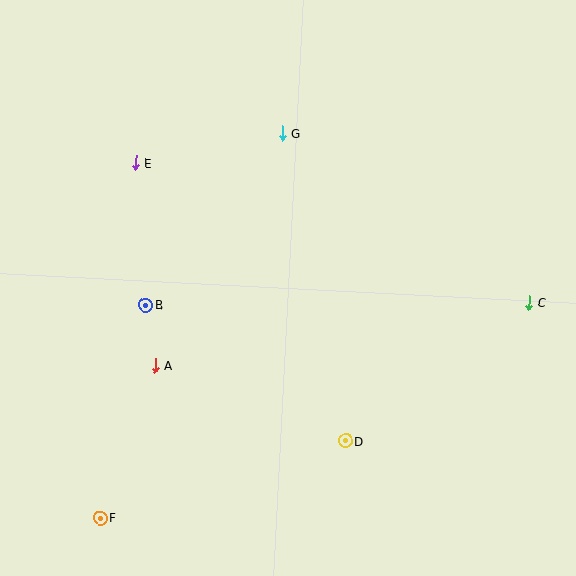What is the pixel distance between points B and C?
The distance between B and C is 383 pixels.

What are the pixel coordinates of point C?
Point C is at (529, 303).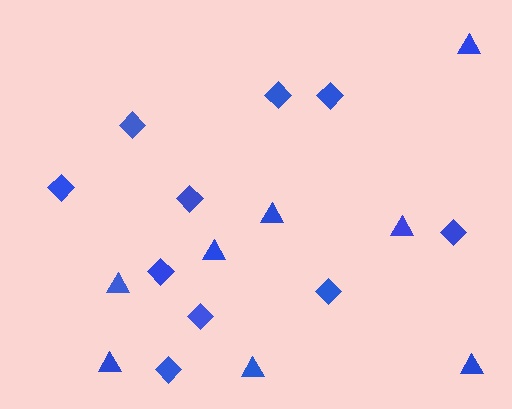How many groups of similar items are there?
There are 2 groups: one group of triangles (8) and one group of diamonds (10).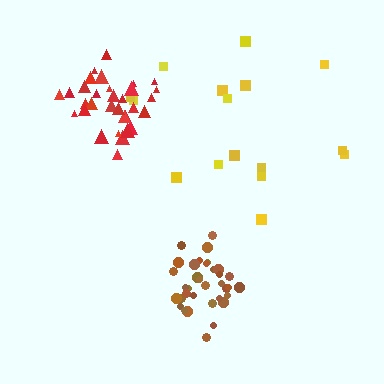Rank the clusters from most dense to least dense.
brown, red, yellow.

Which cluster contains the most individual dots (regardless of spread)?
Brown (35).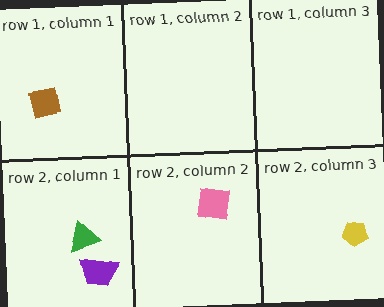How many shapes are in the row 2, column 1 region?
2.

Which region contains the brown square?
The row 1, column 1 region.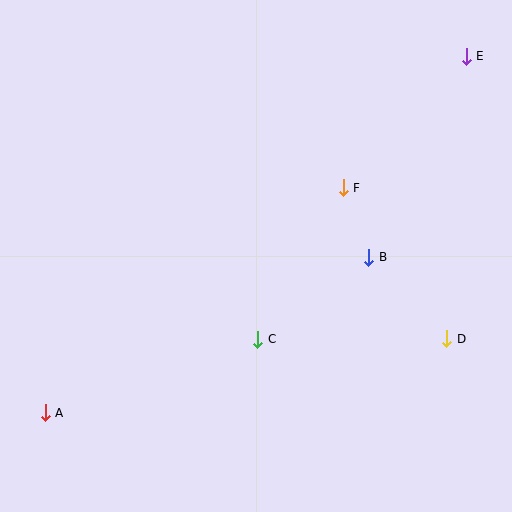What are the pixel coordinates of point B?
Point B is at (369, 257).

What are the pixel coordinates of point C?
Point C is at (258, 339).